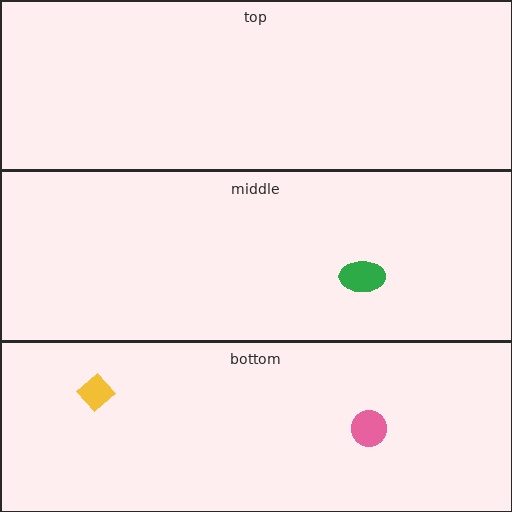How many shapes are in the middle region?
1.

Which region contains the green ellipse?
The middle region.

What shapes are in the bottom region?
The yellow diamond, the pink circle.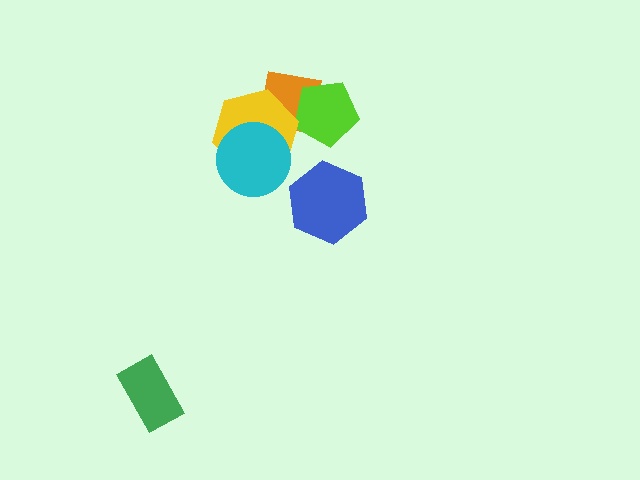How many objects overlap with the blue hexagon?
0 objects overlap with the blue hexagon.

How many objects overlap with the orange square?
2 objects overlap with the orange square.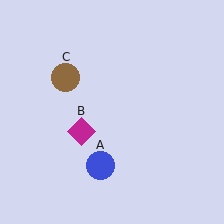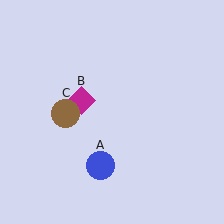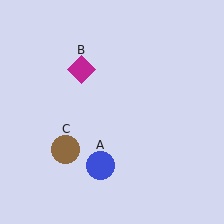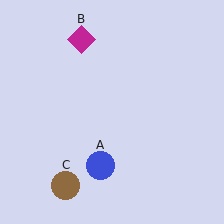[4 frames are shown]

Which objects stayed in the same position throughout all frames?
Blue circle (object A) remained stationary.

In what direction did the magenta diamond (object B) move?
The magenta diamond (object B) moved up.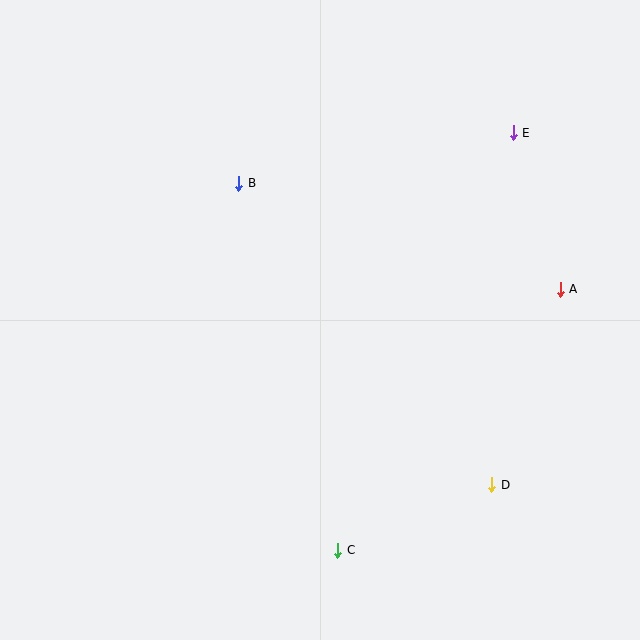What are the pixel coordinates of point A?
Point A is at (560, 289).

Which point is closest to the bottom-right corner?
Point D is closest to the bottom-right corner.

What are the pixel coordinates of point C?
Point C is at (338, 550).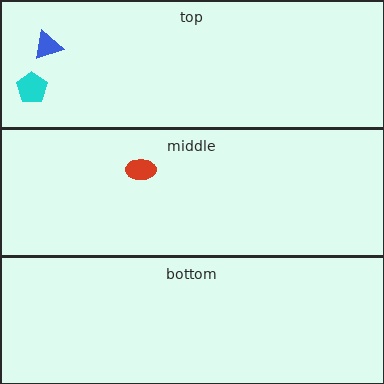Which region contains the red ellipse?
The middle region.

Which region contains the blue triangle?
The top region.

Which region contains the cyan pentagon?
The top region.